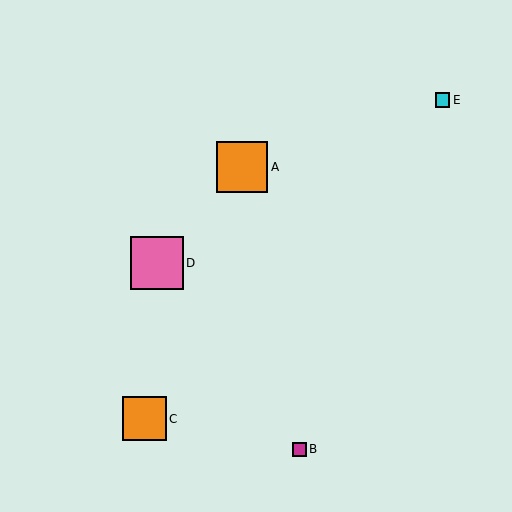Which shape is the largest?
The pink square (labeled D) is the largest.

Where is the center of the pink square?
The center of the pink square is at (157, 263).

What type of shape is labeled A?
Shape A is an orange square.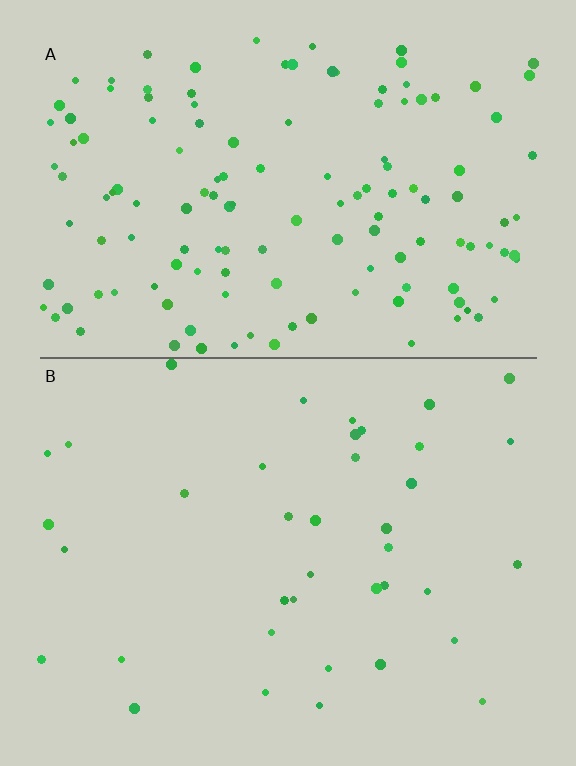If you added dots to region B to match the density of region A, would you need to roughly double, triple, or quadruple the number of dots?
Approximately quadruple.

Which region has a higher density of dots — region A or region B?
A (the top).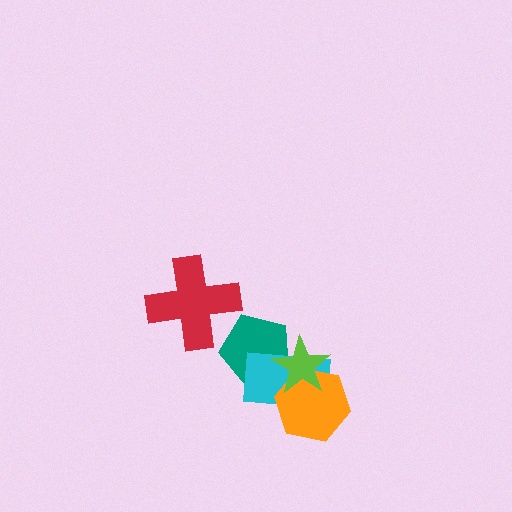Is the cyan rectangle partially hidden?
Yes, it is partially covered by another shape.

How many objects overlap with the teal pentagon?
2 objects overlap with the teal pentagon.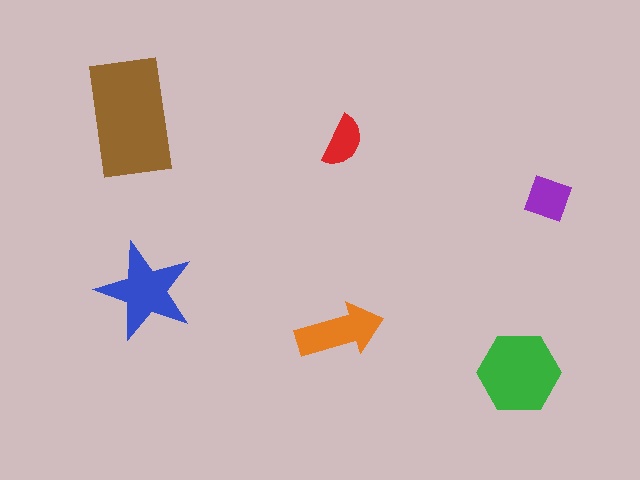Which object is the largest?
The brown rectangle.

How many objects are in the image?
There are 6 objects in the image.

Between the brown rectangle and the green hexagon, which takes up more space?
The brown rectangle.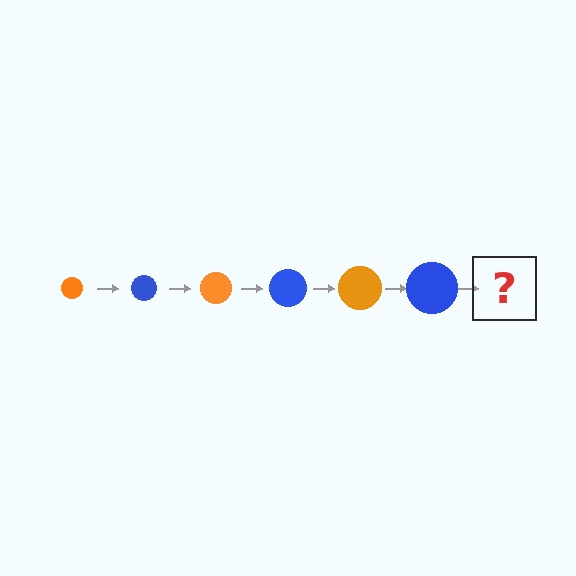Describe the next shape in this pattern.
It should be an orange circle, larger than the previous one.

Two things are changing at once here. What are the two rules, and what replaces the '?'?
The two rules are that the circle grows larger each step and the color cycles through orange and blue. The '?' should be an orange circle, larger than the previous one.